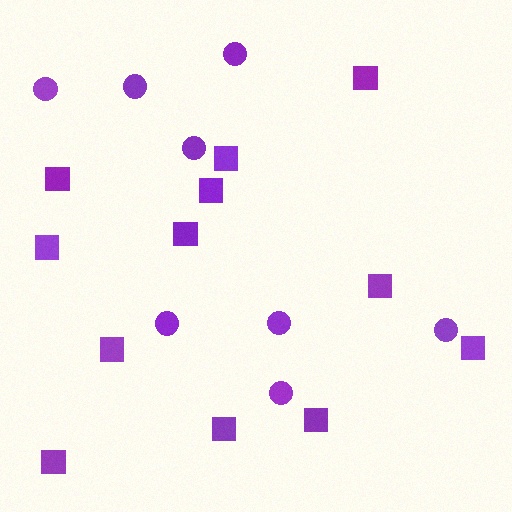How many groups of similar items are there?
There are 2 groups: one group of squares (12) and one group of circles (8).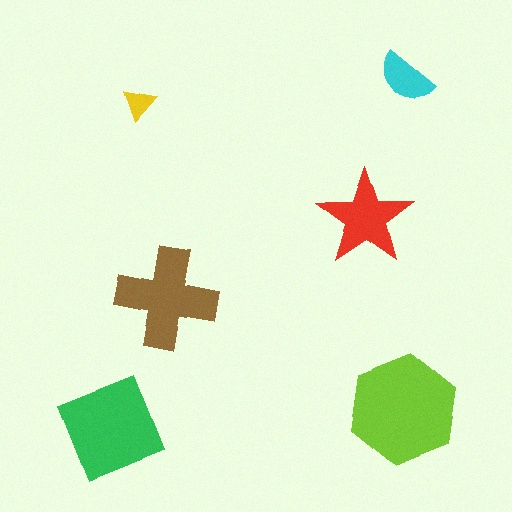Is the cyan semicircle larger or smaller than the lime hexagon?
Smaller.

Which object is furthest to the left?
The green diamond is leftmost.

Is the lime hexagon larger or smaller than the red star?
Larger.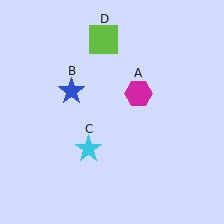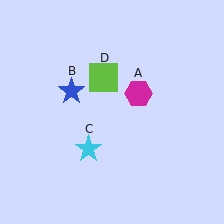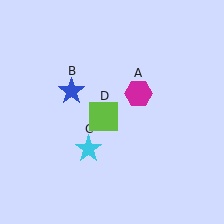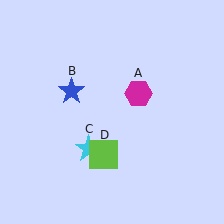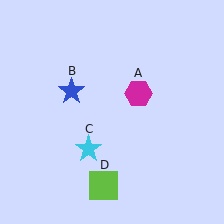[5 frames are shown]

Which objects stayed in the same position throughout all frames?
Magenta hexagon (object A) and blue star (object B) and cyan star (object C) remained stationary.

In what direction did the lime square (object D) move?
The lime square (object D) moved down.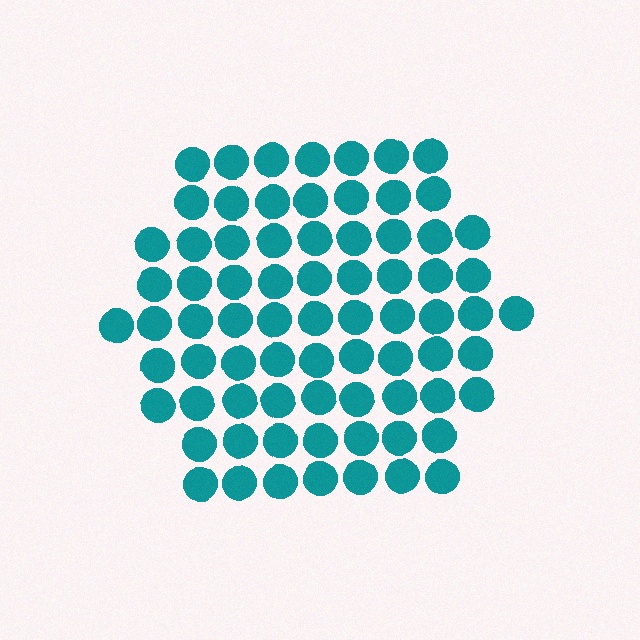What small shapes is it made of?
It is made of small circles.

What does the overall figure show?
The overall figure shows a hexagon.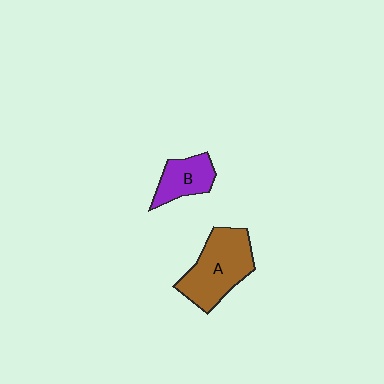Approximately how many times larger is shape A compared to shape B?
Approximately 1.8 times.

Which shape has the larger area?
Shape A (brown).